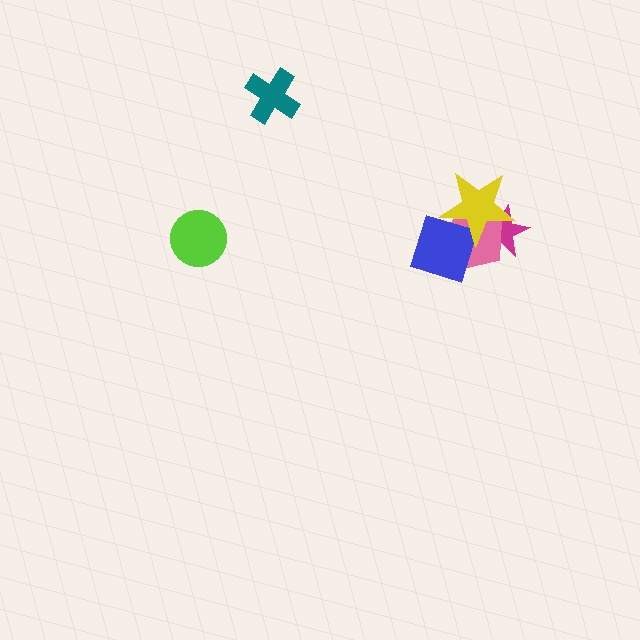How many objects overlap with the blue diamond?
2 objects overlap with the blue diamond.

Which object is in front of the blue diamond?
The yellow star is in front of the blue diamond.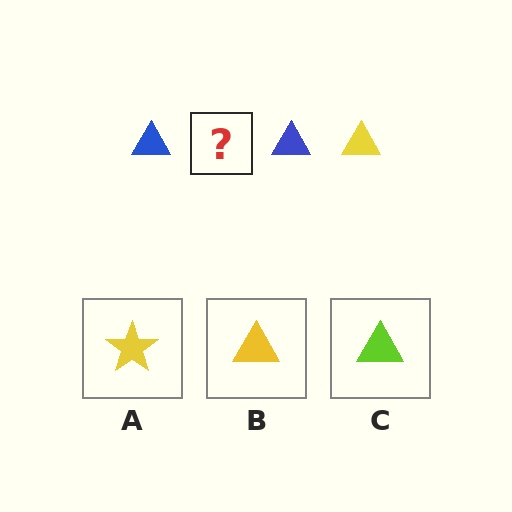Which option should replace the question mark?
Option B.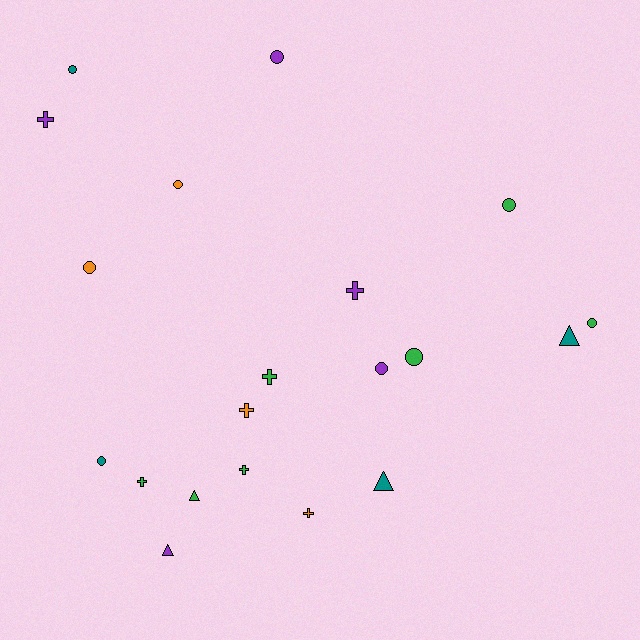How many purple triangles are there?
There is 1 purple triangle.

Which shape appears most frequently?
Circle, with 9 objects.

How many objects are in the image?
There are 20 objects.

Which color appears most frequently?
Green, with 7 objects.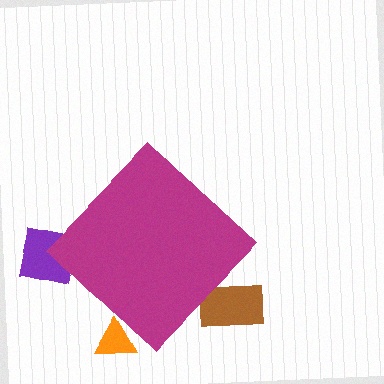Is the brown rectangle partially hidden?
Yes, the brown rectangle is partially hidden behind the magenta diamond.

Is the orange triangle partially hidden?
Yes, the orange triangle is partially hidden behind the magenta diamond.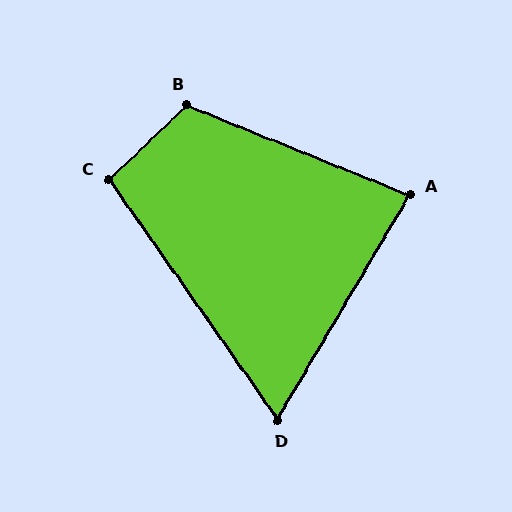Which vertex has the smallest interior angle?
D, at approximately 66 degrees.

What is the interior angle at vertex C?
Approximately 98 degrees (obtuse).